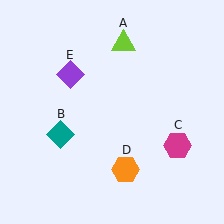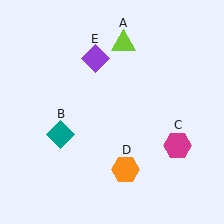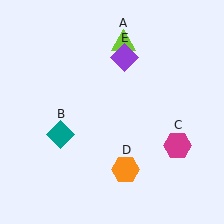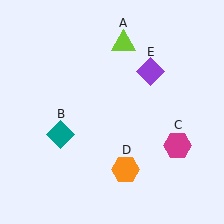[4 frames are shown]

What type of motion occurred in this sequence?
The purple diamond (object E) rotated clockwise around the center of the scene.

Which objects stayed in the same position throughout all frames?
Lime triangle (object A) and teal diamond (object B) and magenta hexagon (object C) and orange hexagon (object D) remained stationary.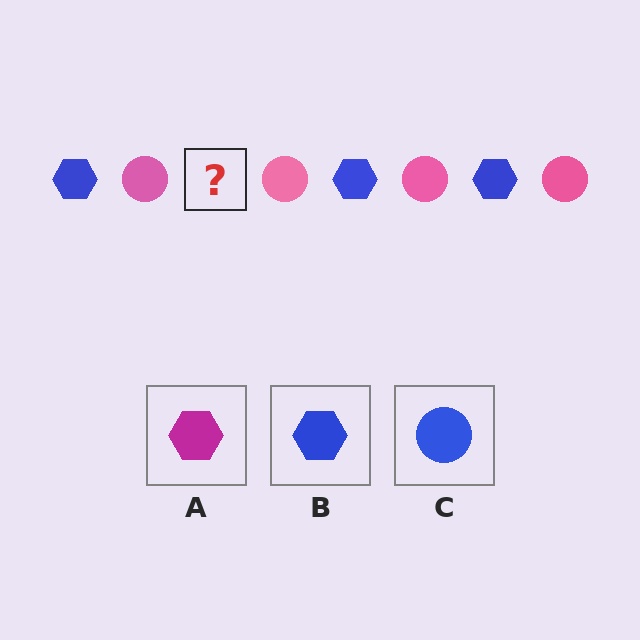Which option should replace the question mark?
Option B.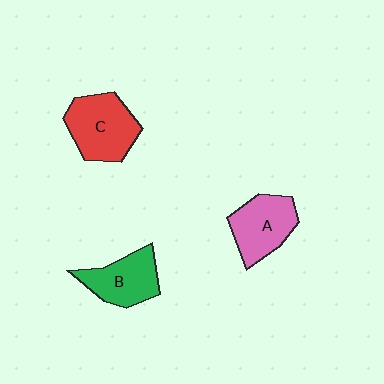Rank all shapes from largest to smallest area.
From largest to smallest: C (red), A (pink), B (green).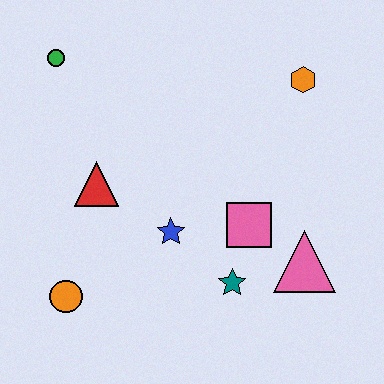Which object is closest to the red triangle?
The blue star is closest to the red triangle.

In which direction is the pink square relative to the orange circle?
The pink square is to the right of the orange circle.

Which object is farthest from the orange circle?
The orange hexagon is farthest from the orange circle.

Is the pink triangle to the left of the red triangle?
No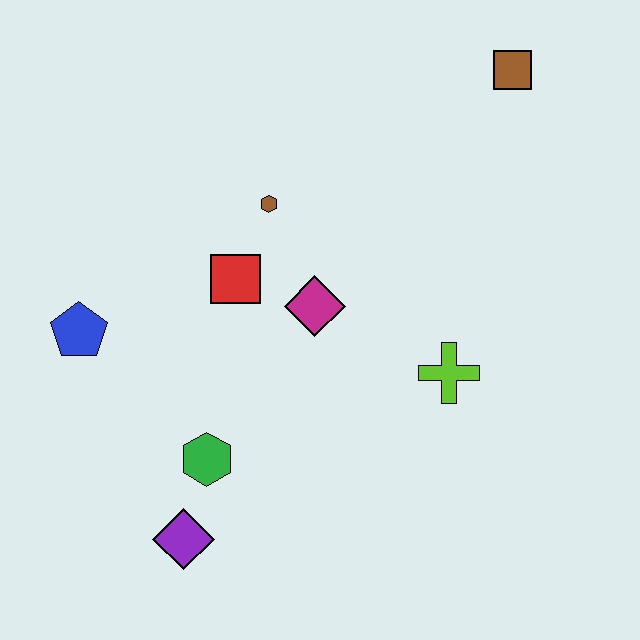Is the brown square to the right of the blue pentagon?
Yes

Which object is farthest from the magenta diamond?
The brown square is farthest from the magenta diamond.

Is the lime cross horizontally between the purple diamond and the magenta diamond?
No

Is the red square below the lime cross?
No